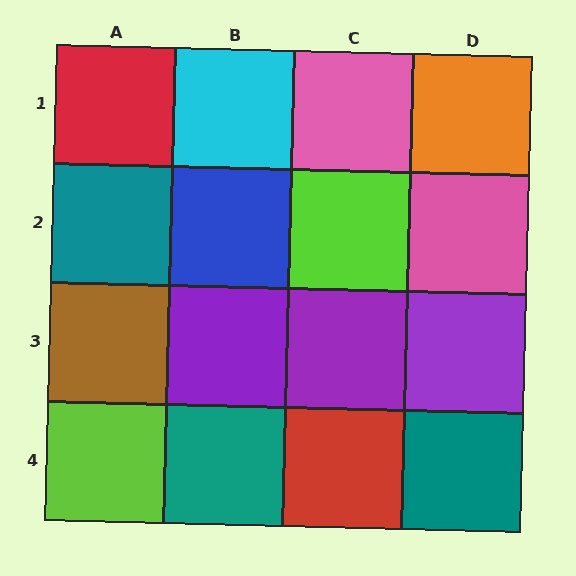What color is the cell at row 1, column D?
Orange.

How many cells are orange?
1 cell is orange.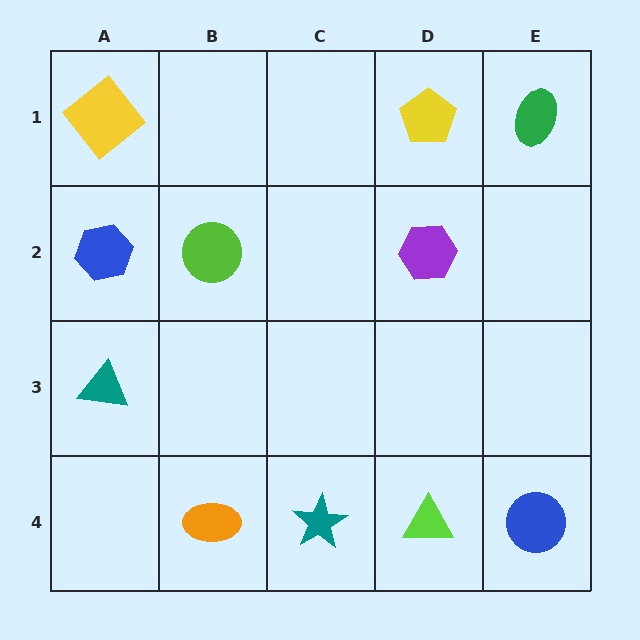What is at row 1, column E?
A green ellipse.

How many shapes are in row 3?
1 shape.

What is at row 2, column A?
A blue hexagon.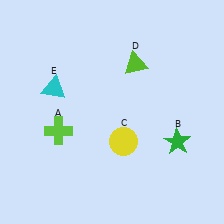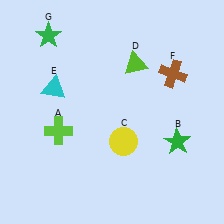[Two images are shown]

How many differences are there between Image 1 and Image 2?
There are 2 differences between the two images.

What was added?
A brown cross (F), a green star (G) were added in Image 2.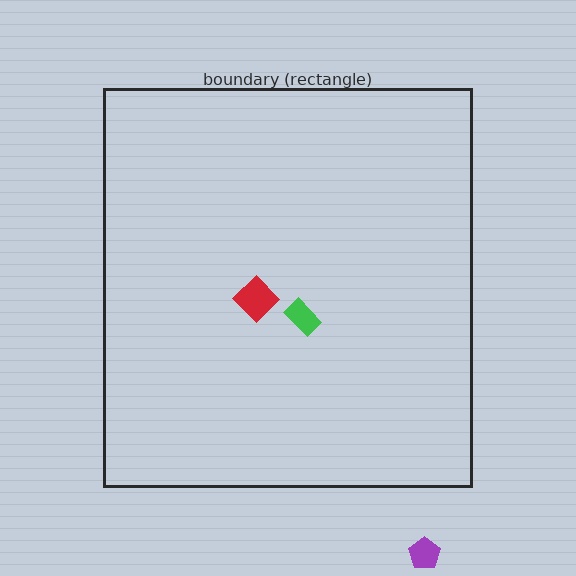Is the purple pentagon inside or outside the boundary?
Outside.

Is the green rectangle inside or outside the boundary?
Inside.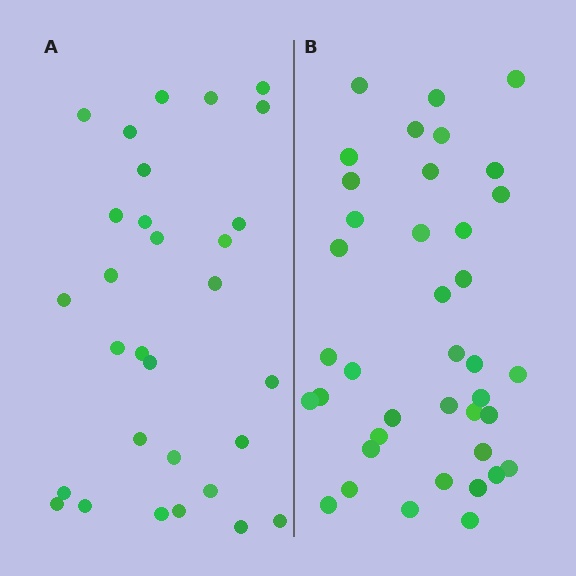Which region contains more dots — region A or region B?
Region B (the right region) has more dots.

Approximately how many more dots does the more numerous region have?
Region B has roughly 8 or so more dots than region A.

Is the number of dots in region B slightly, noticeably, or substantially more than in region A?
Region B has noticeably more, but not dramatically so. The ratio is roughly 1.3 to 1.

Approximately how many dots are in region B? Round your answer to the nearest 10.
About 40 dots. (The exact count is 39, which rounds to 40.)